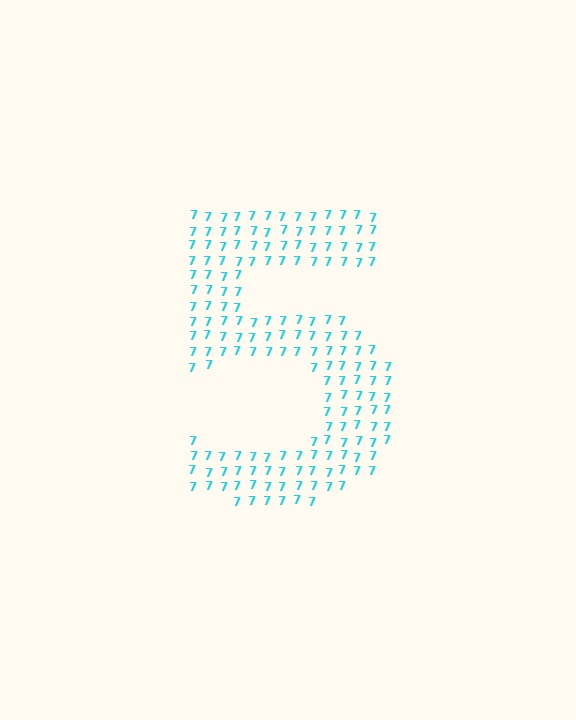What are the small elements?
The small elements are digit 7's.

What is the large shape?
The large shape is the digit 5.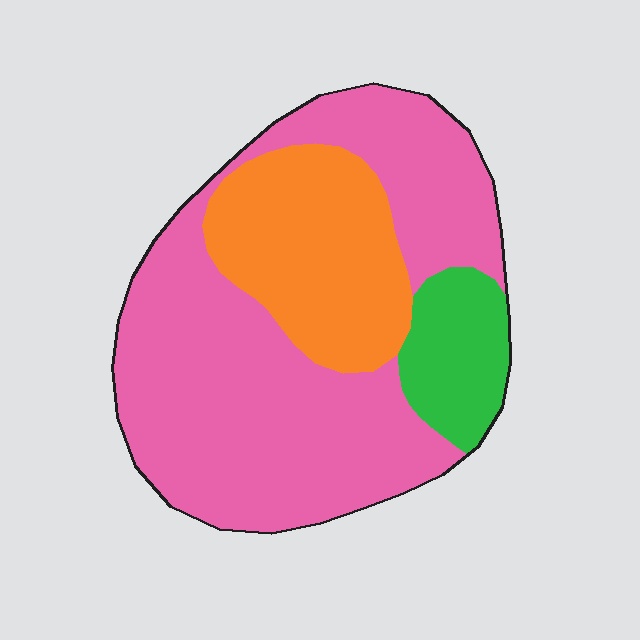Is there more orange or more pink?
Pink.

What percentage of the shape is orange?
Orange takes up between a sixth and a third of the shape.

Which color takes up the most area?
Pink, at roughly 65%.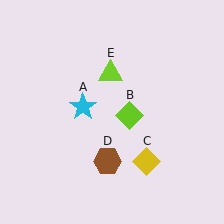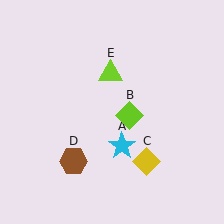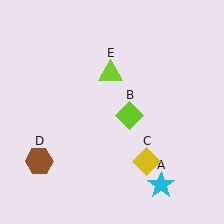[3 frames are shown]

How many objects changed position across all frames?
2 objects changed position: cyan star (object A), brown hexagon (object D).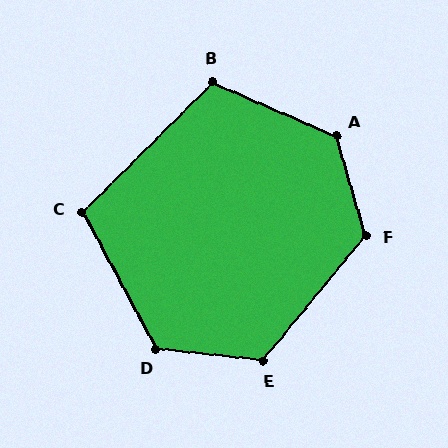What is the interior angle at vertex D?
Approximately 125 degrees (obtuse).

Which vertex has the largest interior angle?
A, at approximately 130 degrees.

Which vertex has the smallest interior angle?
C, at approximately 106 degrees.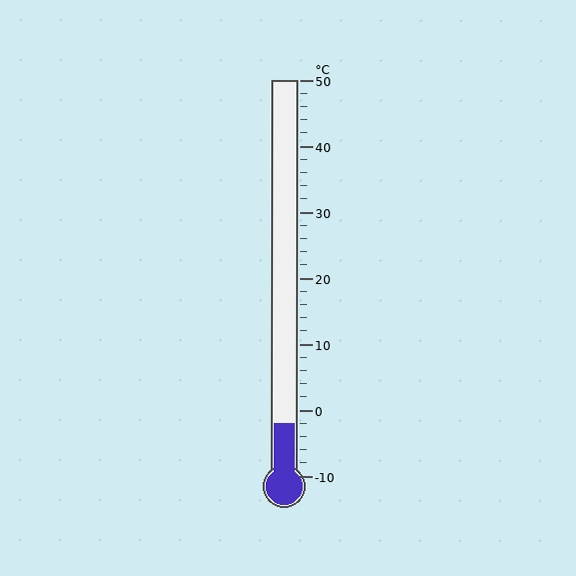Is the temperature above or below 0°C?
The temperature is below 0°C.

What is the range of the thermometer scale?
The thermometer scale ranges from -10°C to 50°C.